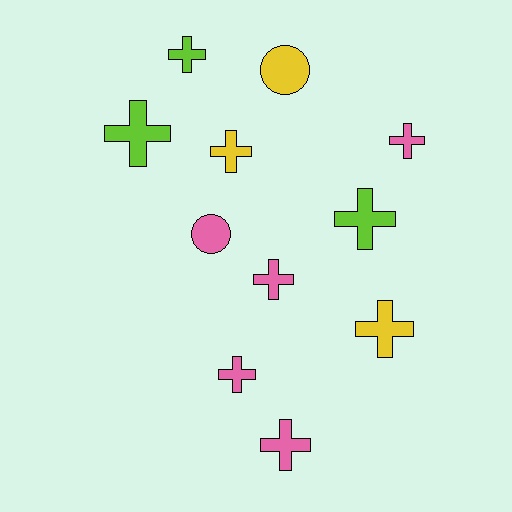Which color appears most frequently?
Pink, with 5 objects.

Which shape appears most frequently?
Cross, with 9 objects.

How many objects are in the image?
There are 11 objects.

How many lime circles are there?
There are no lime circles.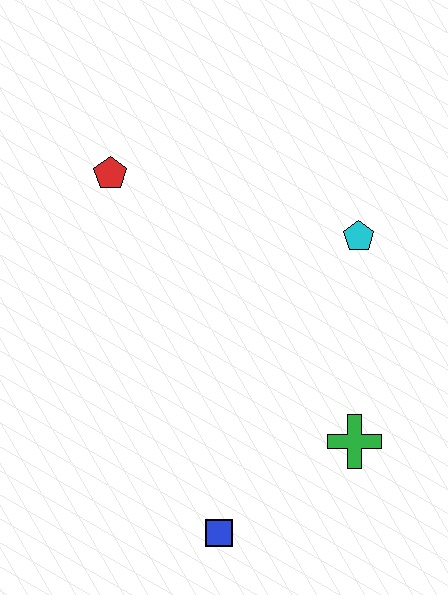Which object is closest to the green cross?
The blue square is closest to the green cross.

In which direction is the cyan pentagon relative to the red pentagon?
The cyan pentagon is to the right of the red pentagon.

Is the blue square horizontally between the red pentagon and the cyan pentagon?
Yes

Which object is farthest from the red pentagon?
The blue square is farthest from the red pentagon.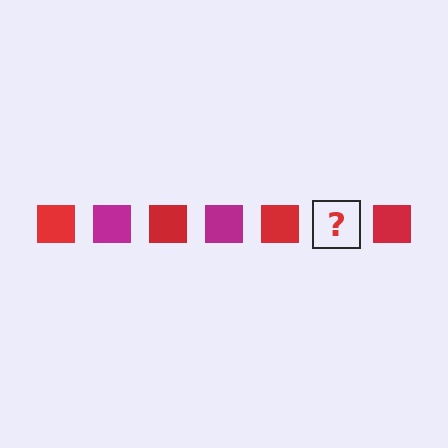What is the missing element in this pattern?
The missing element is a magenta square.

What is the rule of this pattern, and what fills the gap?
The rule is that the pattern cycles through red, magenta squares. The gap should be filled with a magenta square.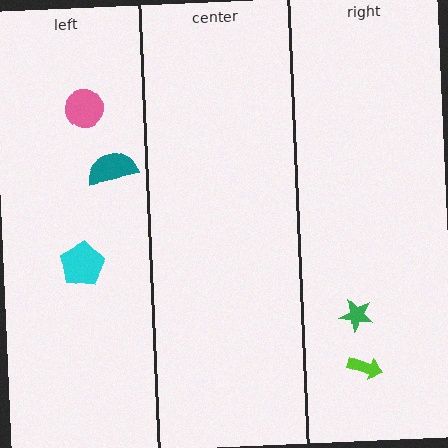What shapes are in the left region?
The teal semicircle, the pink circle, the cyan pentagon.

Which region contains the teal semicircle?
The left region.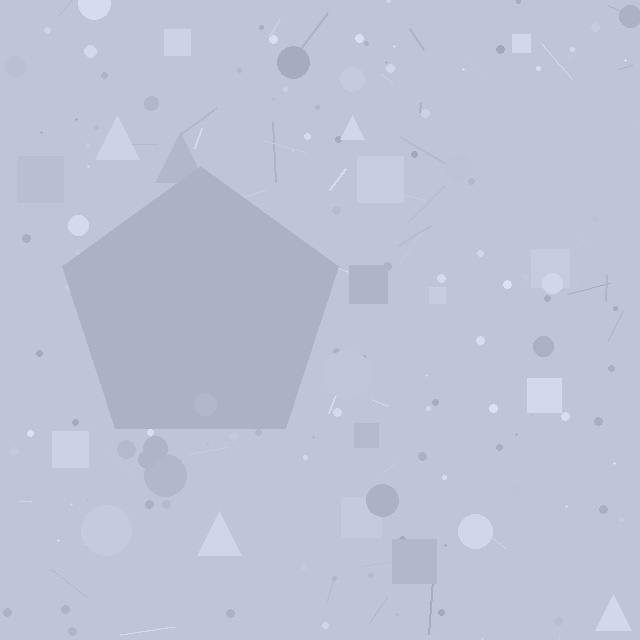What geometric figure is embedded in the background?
A pentagon is embedded in the background.